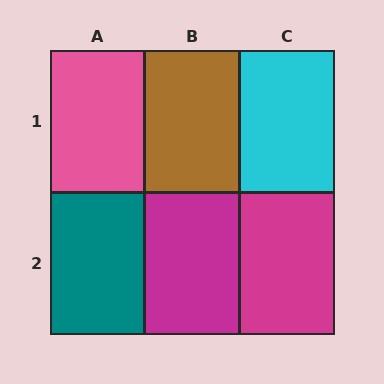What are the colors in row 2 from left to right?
Teal, magenta, magenta.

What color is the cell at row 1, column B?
Brown.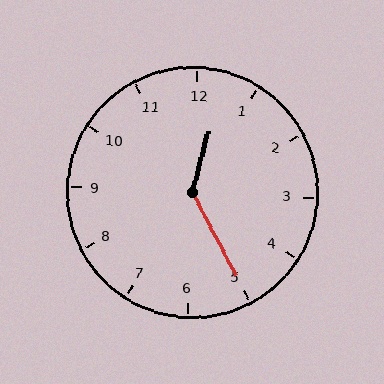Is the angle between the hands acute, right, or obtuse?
It is obtuse.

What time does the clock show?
12:25.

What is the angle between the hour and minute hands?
Approximately 138 degrees.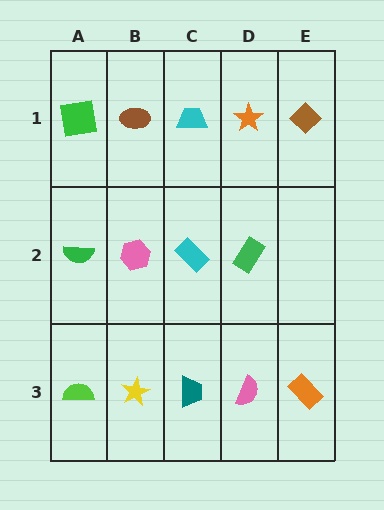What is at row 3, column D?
A pink semicircle.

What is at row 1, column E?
A brown diamond.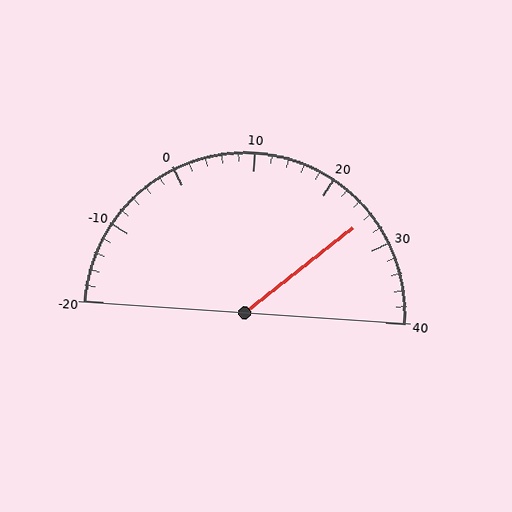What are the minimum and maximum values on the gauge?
The gauge ranges from -20 to 40.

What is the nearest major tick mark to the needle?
The nearest major tick mark is 30.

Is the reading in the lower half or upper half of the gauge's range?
The reading is in the upper half of the range (-20 to 40).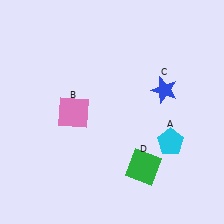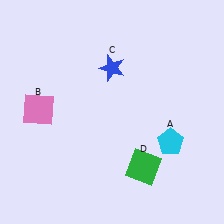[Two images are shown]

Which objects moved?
The objects that moved are: the pink square (B), the blue star (C).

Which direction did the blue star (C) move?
The blue star (C) moved left.